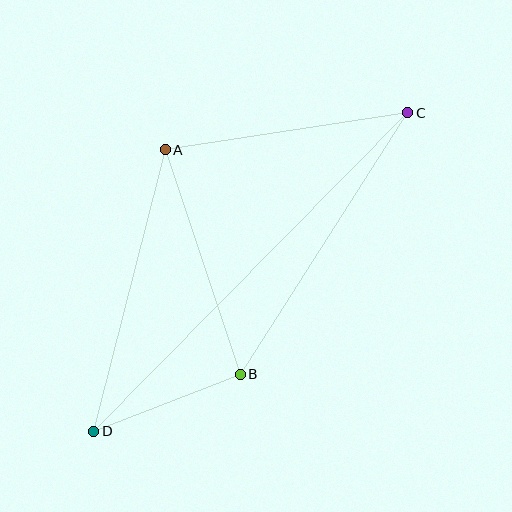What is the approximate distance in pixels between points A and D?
The distance between A and D is approximately 291 pixels.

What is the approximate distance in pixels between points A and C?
The distance between A and C is approximately 245 pixels.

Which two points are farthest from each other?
Points C and D are farthest from each other.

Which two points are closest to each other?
Points B and D are closest to each other.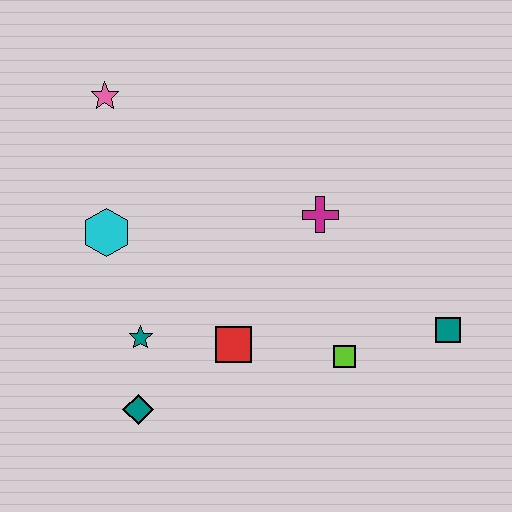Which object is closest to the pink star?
The cyan hexagon is closest to the pink star.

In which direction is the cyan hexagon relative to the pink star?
The cyan hexagon is below the pink star.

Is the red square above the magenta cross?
No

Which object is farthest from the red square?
The pink star is farthest from the red square.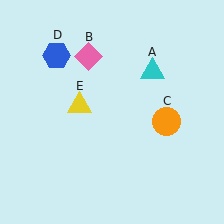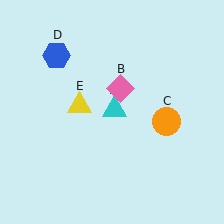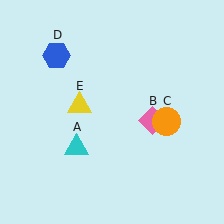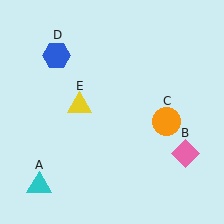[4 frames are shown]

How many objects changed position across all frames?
2 objects changed position: cyan triangle (object A), pink diamond (object B).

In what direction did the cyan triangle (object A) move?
The cyan triangle (object A) moved down and to the left.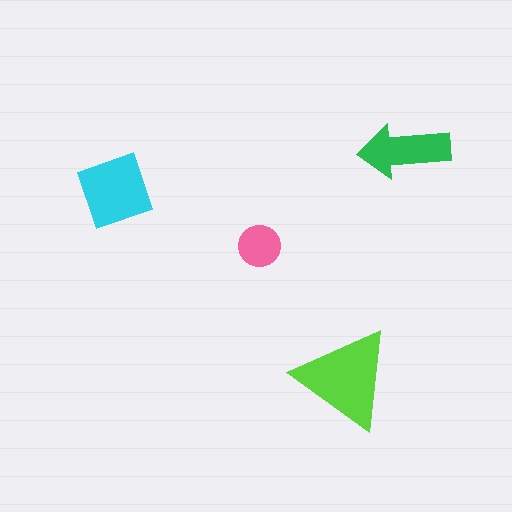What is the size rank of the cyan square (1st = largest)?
2nd.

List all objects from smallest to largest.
The pink circle, the green arrow, the cyan square, the lime triangle.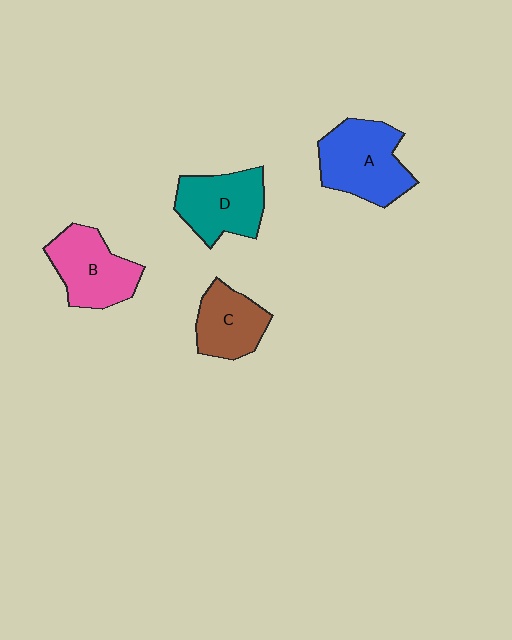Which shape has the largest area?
Shape A (blue).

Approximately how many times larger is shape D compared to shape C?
Approximately 1.2 times.